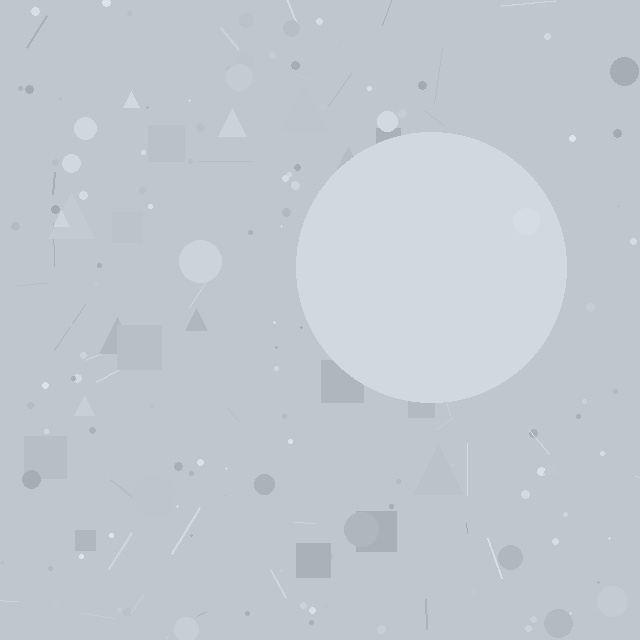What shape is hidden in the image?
A circle is hidden in the image.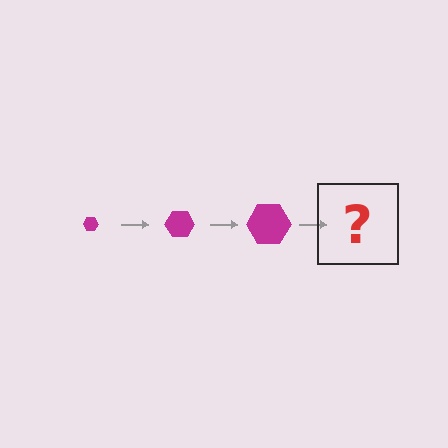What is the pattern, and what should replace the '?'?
The pattern is that the hexagon gets progressively larger each step. The '?' should be a magenta hexagon, larger than the previous one.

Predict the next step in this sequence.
The next step is a magenta hexagon, larger than the previous one.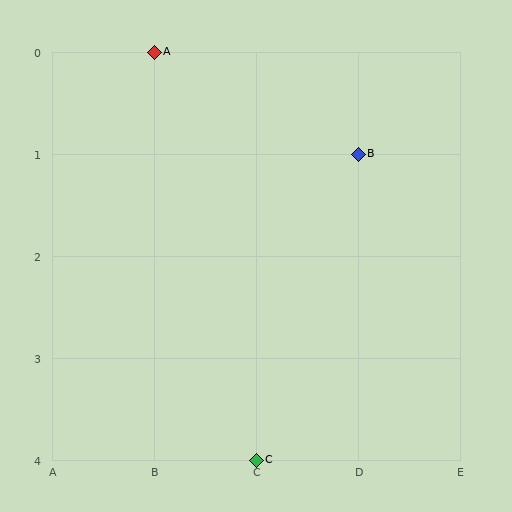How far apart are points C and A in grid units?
Points C and A are 1 column and 4 rows apart (about 4.1 grid units diagonally).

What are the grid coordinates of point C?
Point C is at grid coordinates (C, 4).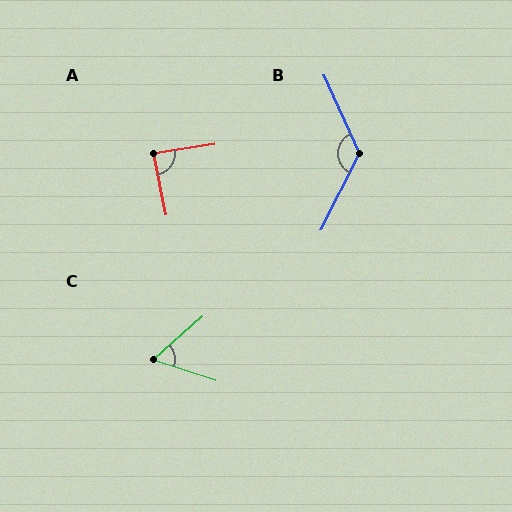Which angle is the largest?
B, at approximately 129 degrees.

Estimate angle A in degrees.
Approximately 87 degrees.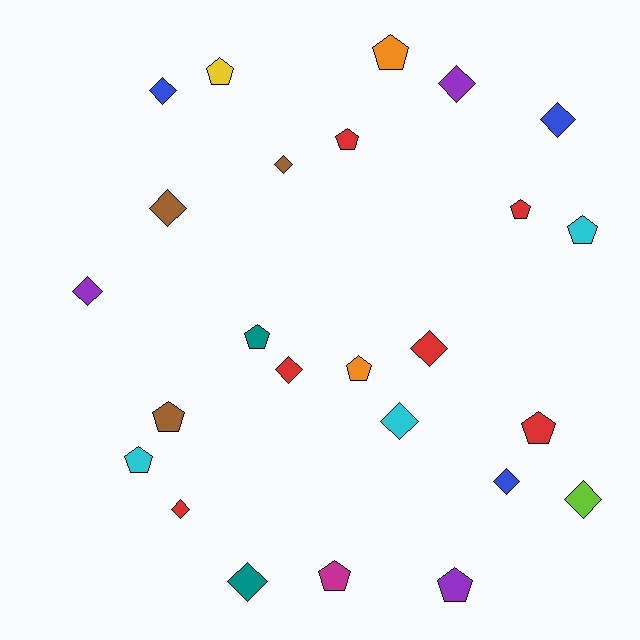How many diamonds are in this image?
There are 13 diamonds.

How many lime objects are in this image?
There is 1 lime object.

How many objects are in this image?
There are 25 objects.